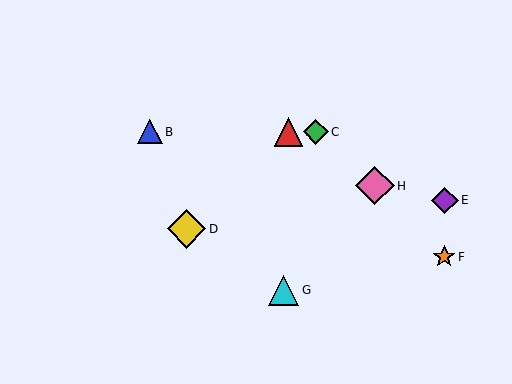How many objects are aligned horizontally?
3 objects (A, B, C) are aligned horizontally.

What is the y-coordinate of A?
Object A is at y≈132.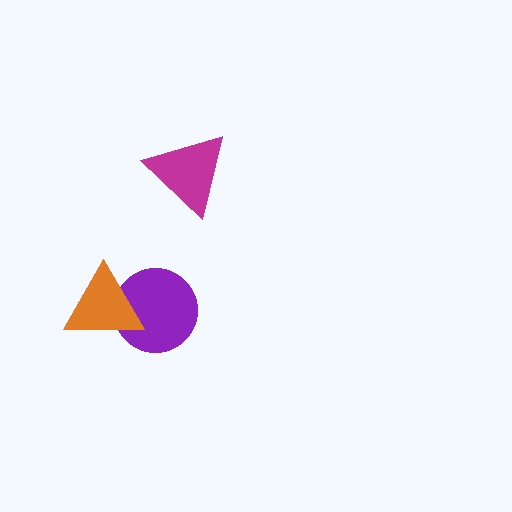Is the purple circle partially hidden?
Yes, it is partially covered by another shape.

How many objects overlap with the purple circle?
1 object overlaps with the purple circle.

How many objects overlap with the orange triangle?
1 object overlaps with the orange triangle.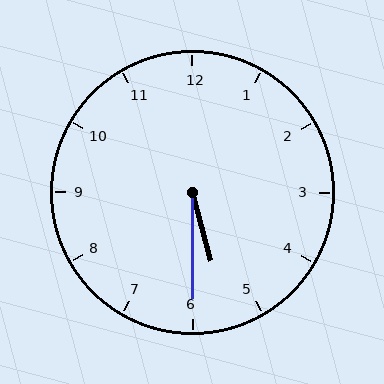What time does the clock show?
5:30.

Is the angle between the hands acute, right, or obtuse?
It is acute.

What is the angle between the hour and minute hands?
Approximately 15 degrees.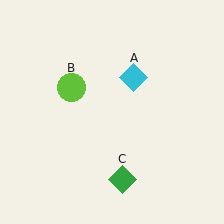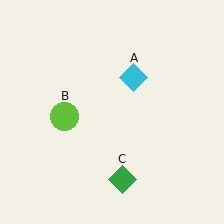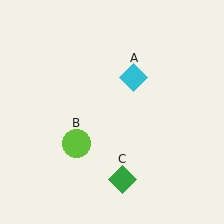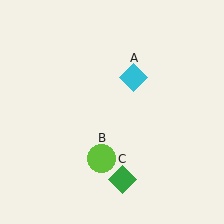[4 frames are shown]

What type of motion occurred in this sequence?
The lime circle (object B) rotated counterclockwise around the center of the scene.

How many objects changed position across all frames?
1 object changed position: lime circle (object B).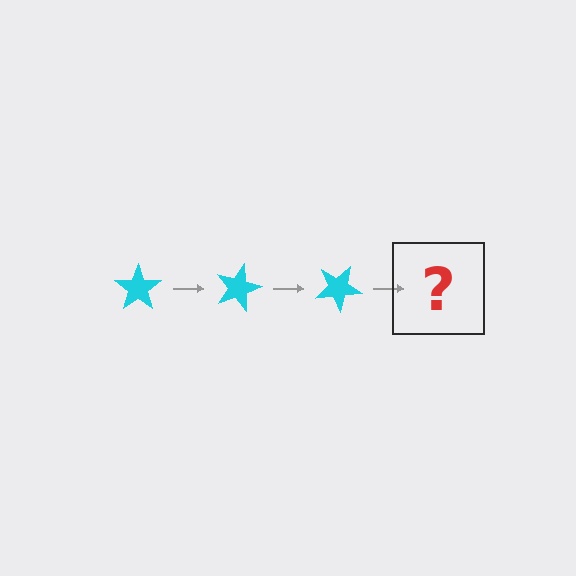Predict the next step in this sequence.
The next step is a cyan star rotated 45 degrees.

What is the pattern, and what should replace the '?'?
The pattern is that the star rotates 15 degrees each step. The '?' should be a cyan star rotated 45 degrees.